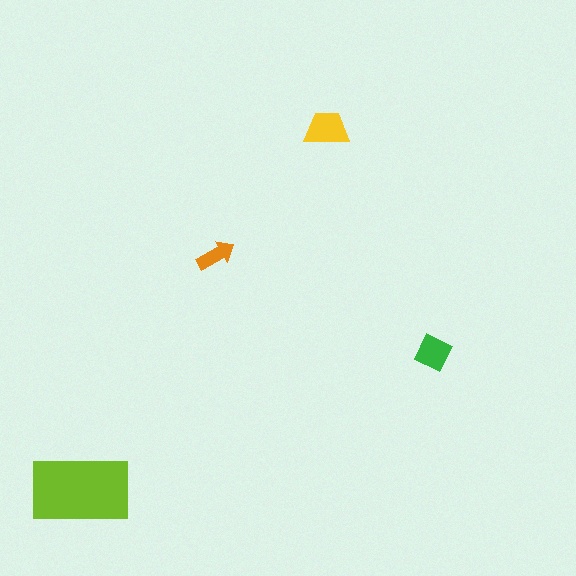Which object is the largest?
The lime rectangle.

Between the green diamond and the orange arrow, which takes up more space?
The green diamond.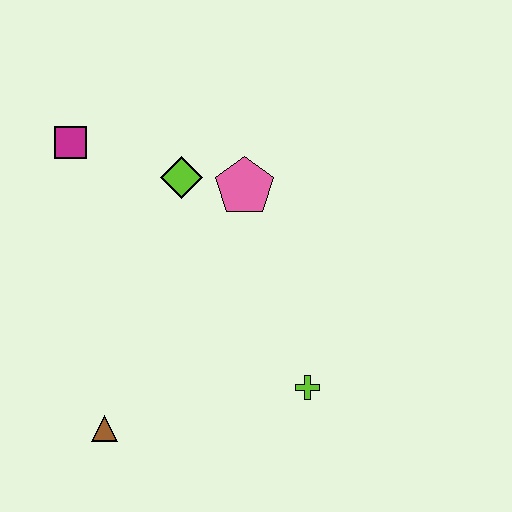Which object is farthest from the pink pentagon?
The brown triangle is farthest from the pink pentagon.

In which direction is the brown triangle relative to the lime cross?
The brown triangle is to the left of the lime cross.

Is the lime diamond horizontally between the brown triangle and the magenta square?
No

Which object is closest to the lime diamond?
The pink pentagon is closest to the lime diamond.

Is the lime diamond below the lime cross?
No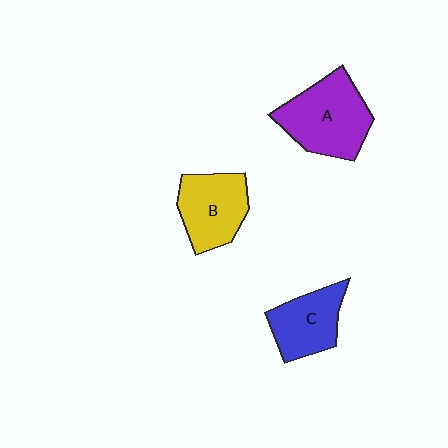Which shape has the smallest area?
Shape C (blue).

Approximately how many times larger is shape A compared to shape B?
Approximately 1.3 times.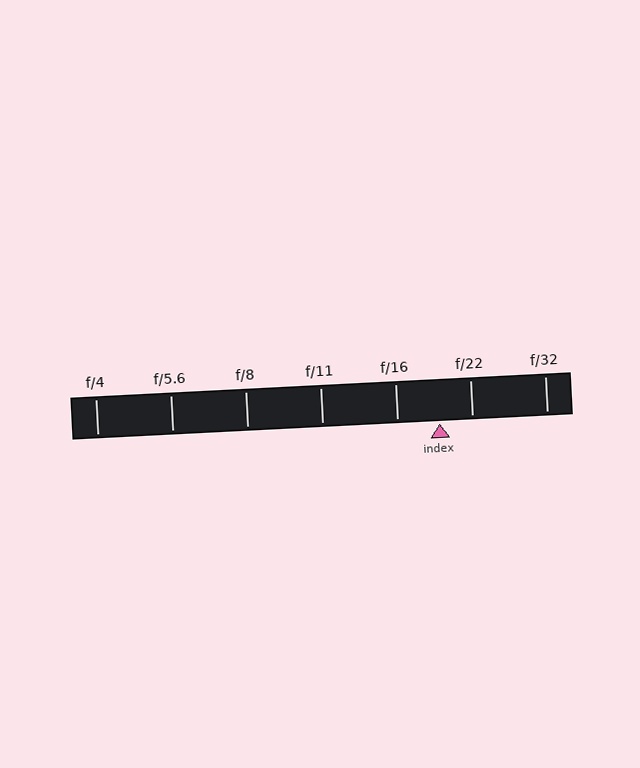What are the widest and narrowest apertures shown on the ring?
The widest aperture shown is f/4 and the narrowest is f/32.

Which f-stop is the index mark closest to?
The index mark is closest to f/22.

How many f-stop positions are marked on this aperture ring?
There are 7 f-stop positions marked.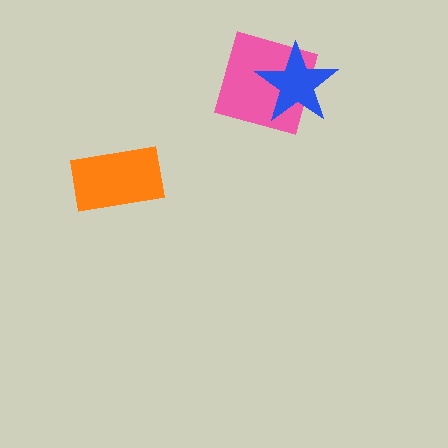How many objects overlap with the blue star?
1 object overlaps with the blue star.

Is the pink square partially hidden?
Yes, it is partially covered by another shape.